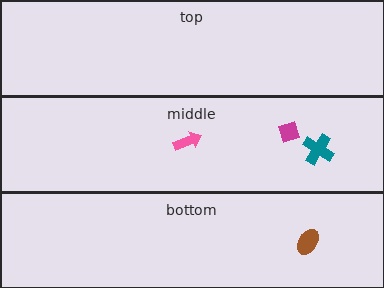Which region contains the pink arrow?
The middle region.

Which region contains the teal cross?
The middle region.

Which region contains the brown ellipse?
The bottom region.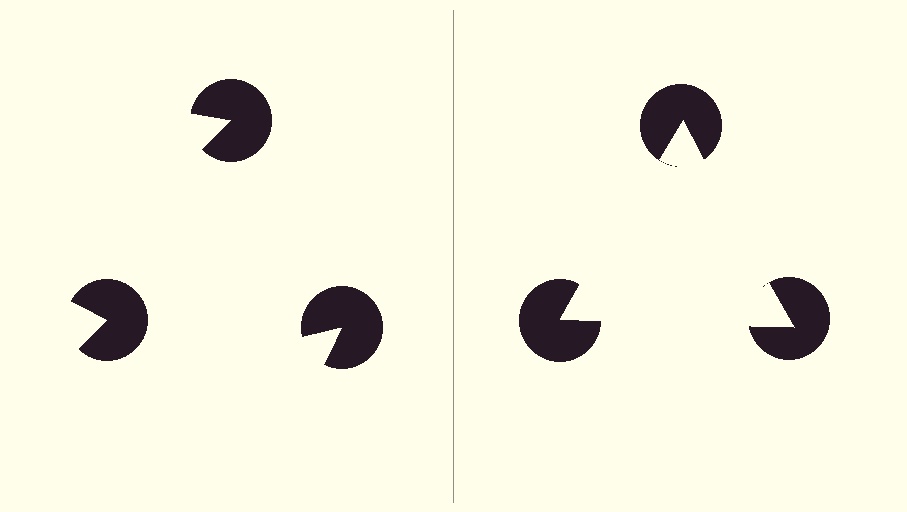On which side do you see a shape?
An illusory triangle appears on the right side. On the left side the wedge cuts are rotated, so no coherent shape forms.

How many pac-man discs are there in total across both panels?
6 — 3 on each side.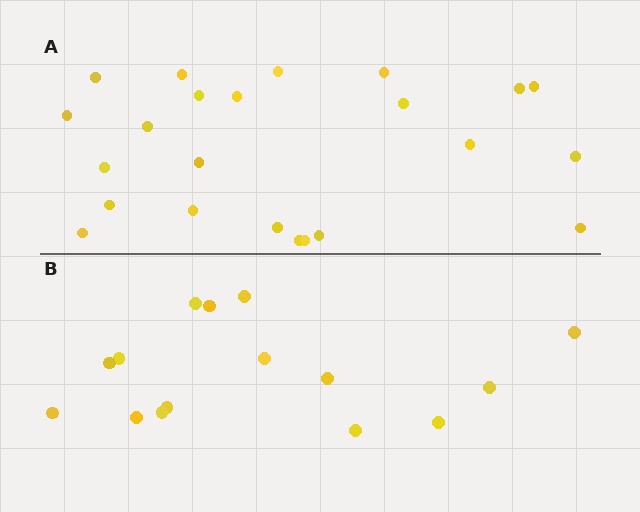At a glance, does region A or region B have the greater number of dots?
Region A (the top region) has more dots.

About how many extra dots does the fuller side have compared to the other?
Region A has roughly 8 or so more dots than region B.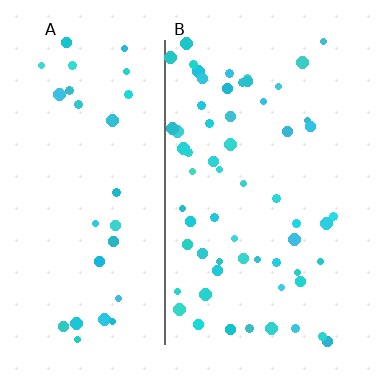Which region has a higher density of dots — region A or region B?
B (the right).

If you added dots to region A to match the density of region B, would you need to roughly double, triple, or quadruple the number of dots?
Approximately double.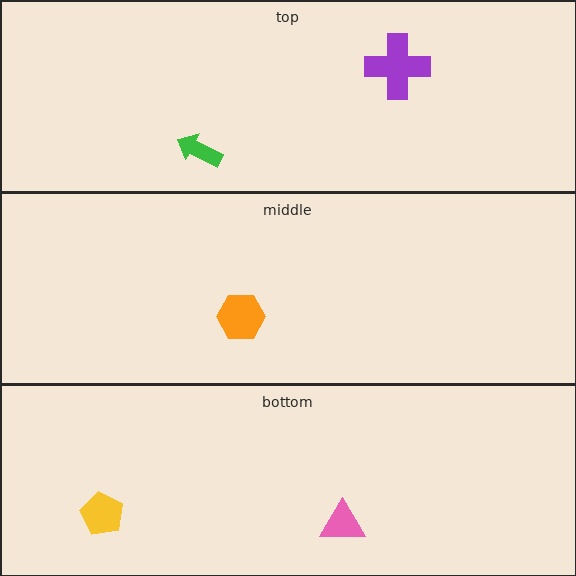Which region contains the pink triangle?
The bottom region.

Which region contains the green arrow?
The top region.